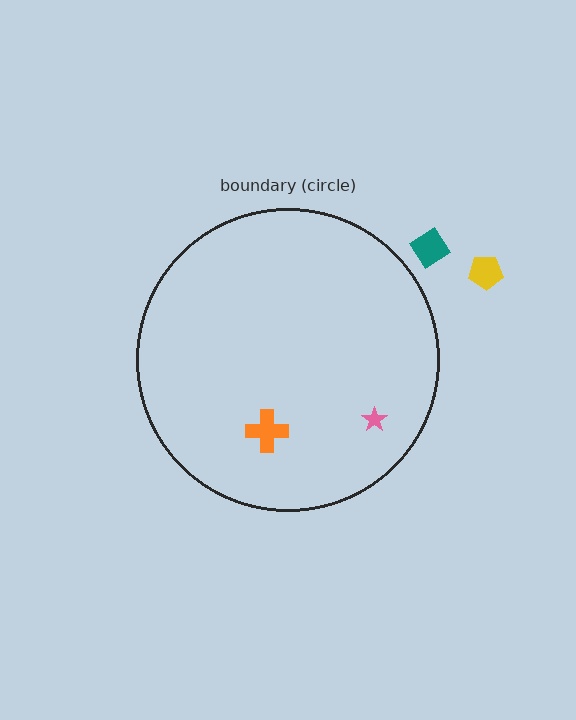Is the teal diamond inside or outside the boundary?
Outside.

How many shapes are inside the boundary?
2 inside, 2 outside.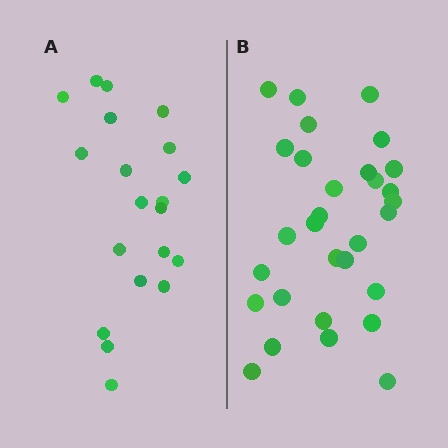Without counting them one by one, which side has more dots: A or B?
Region B (the right region) has more dots.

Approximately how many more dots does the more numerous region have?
Region B has roughly 10 or so more dots than region A.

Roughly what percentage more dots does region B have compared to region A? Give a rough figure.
About 50% more.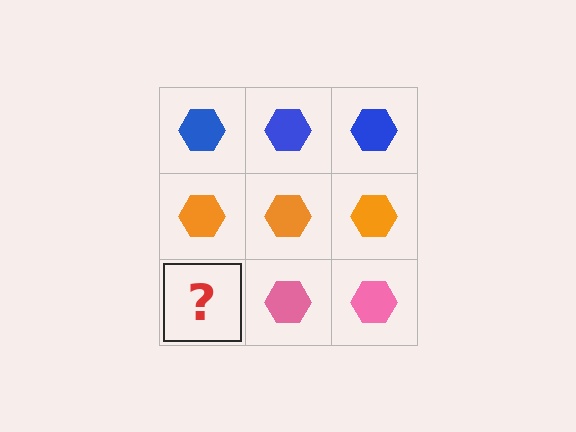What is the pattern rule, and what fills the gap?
The rule is that each row has a consistent color. The gap should be filled with a pink hexagon.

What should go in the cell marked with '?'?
The missing cell should contain a pink hexagon.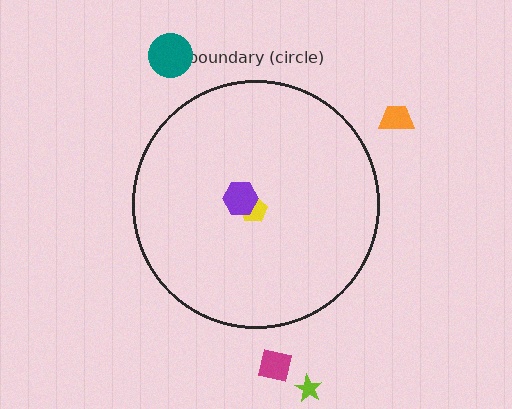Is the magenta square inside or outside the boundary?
Outside.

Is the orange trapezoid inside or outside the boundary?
Outside.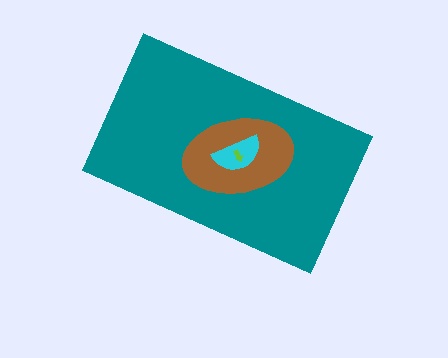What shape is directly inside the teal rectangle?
The brown ellipse.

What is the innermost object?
The lime arrow.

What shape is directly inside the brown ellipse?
The cyan semicircle.